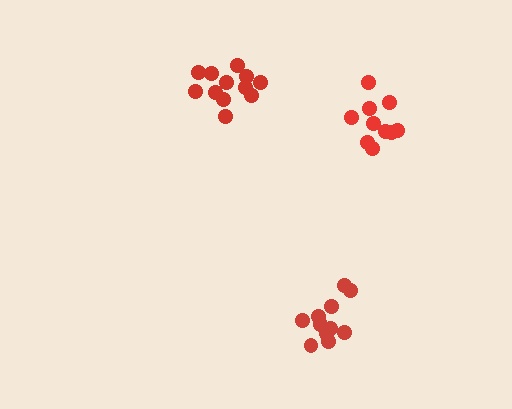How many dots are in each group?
Group 1: 12 dots, Group 2: 10 dots, Group 3: 11 dots (33 total).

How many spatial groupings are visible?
There are 3 spatial groupings.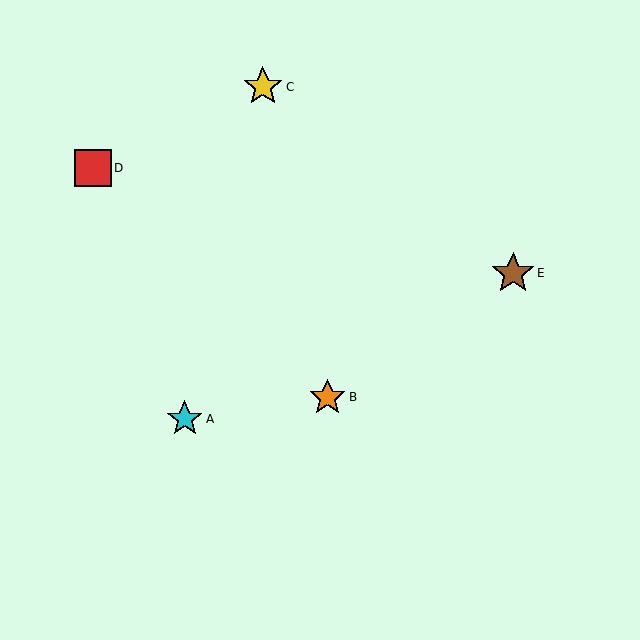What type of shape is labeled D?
Shape D is a red square.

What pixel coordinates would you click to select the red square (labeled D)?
Click at (93, 168) to select the red square D.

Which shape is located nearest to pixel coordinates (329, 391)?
The orange star (labeled B) at (328, 398) is nearest to that location.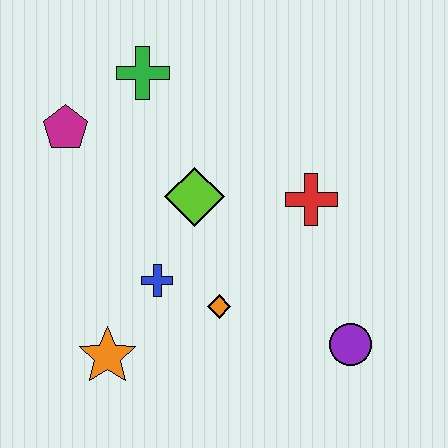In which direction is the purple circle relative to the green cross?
The purple circle is below the green cross.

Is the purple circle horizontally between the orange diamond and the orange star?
No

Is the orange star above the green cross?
No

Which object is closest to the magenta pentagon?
The green cross is closest to the magenta pentagon.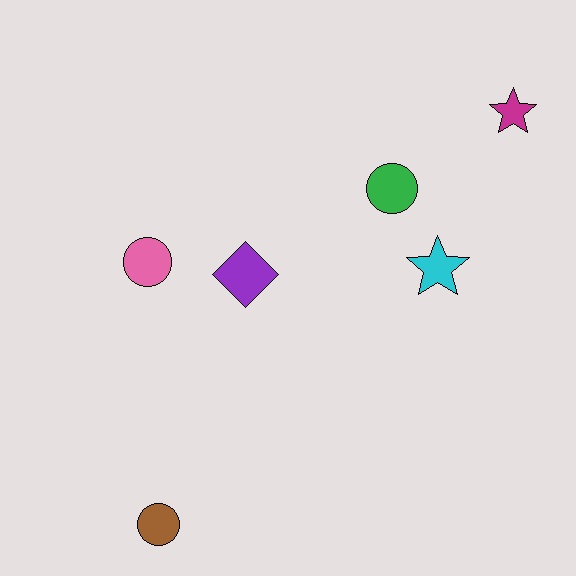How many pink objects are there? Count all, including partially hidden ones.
There is 1 pink object.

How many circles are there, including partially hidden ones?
There are 3 circles.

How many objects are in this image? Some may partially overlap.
There are 6 objects.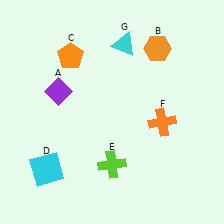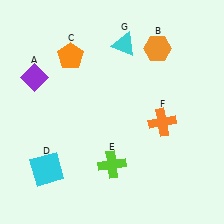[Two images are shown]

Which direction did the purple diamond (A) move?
The purple diamond (A) moved left.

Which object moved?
The purple diamond (A) moved left.